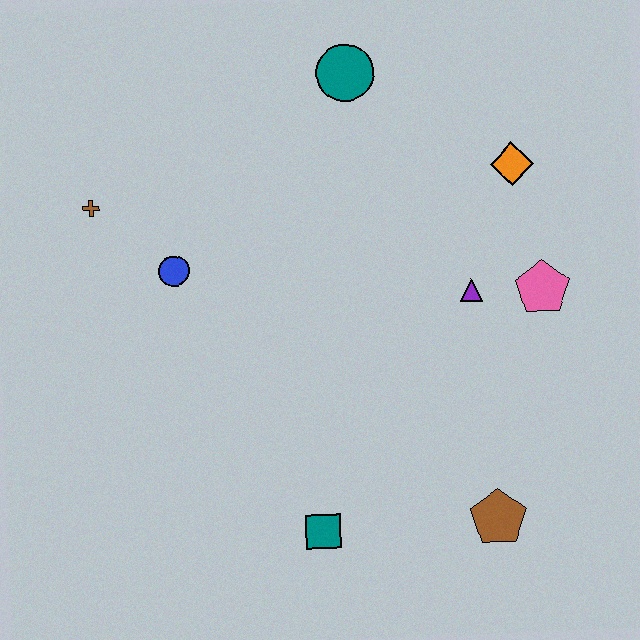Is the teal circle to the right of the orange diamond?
No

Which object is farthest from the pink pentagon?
The brown cross is farthest from the pink pentagon.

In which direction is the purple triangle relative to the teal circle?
The purple triangle is below the teal circle.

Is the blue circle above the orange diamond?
No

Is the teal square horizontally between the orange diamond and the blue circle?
Yes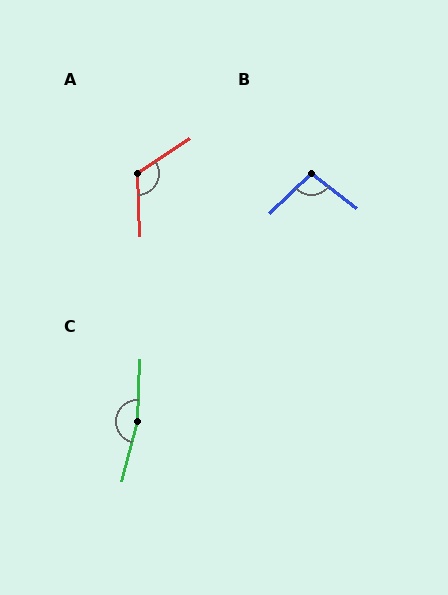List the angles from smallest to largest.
B (99°), A (121°), C (168°).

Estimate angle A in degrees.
Approximately 121 degrees.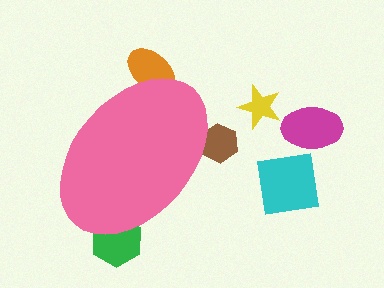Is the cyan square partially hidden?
No, the cyan square is fully visible.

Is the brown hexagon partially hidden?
Yes, the brown hexagon is partially hidden behind the pink ellipse.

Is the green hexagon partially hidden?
Yes, the green hexagon is partially hidden behind the pink ellipse.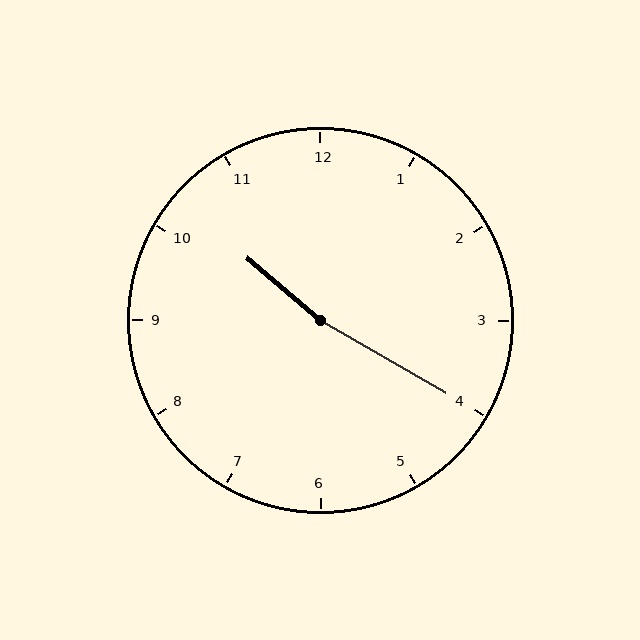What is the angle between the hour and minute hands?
Approximately 170 degrees.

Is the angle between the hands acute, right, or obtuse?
It is obtuse.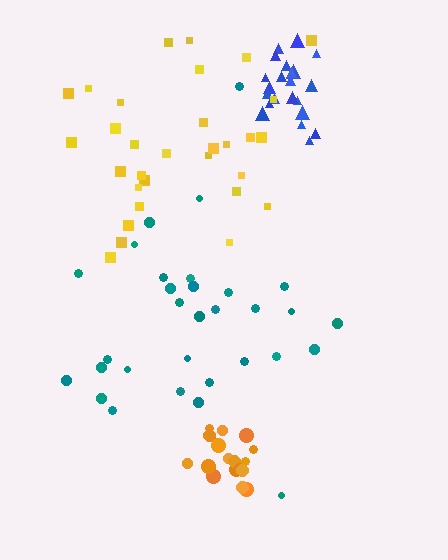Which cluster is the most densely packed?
Orange.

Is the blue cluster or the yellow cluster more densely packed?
Blue.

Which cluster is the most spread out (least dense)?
Yellow.